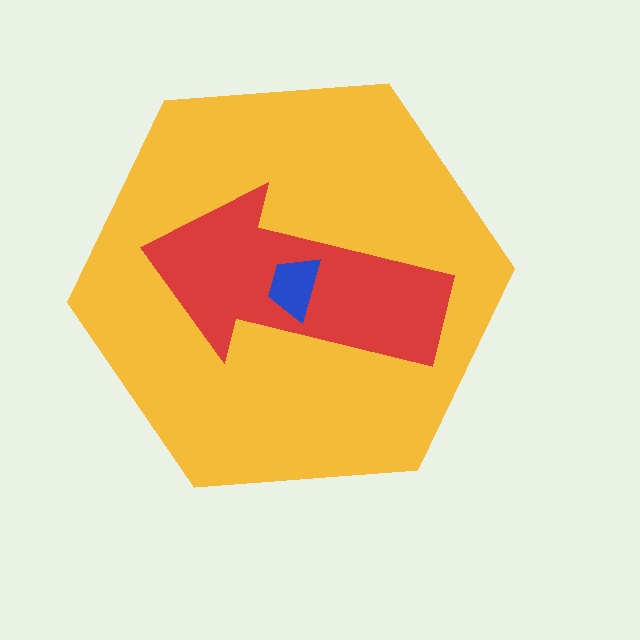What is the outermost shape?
The yellow hexagon.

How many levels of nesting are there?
3.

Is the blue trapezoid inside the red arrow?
Yes.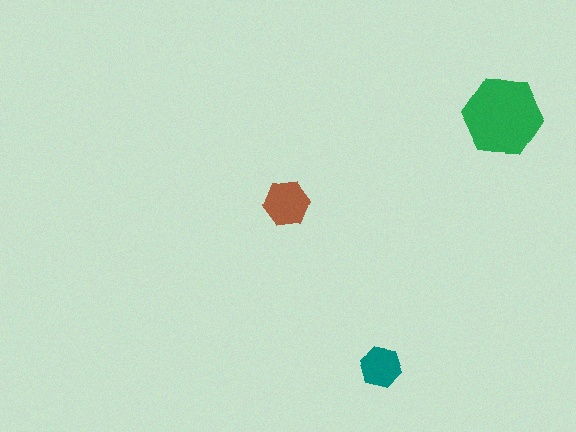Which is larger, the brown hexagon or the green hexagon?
The green one.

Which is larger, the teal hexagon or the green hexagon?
The green one.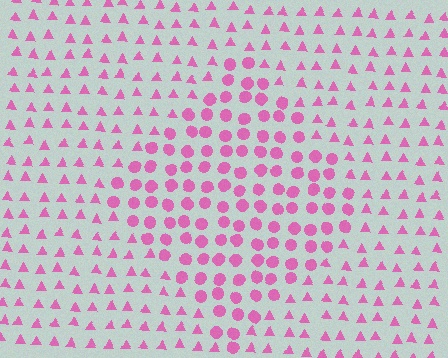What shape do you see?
I see a diamond.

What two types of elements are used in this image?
The image uses circles inside the diamond region and triangles outside it.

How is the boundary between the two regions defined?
The boundary is defined by a change in element shape: circles inside vs. triangles outside. All elements share the same color and spacing.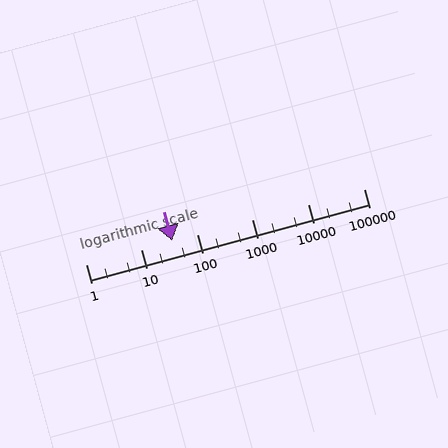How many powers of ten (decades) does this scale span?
The scale spans 5 decades, from 1 to 100000.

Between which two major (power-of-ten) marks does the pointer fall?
The pointer is between 10 and 100.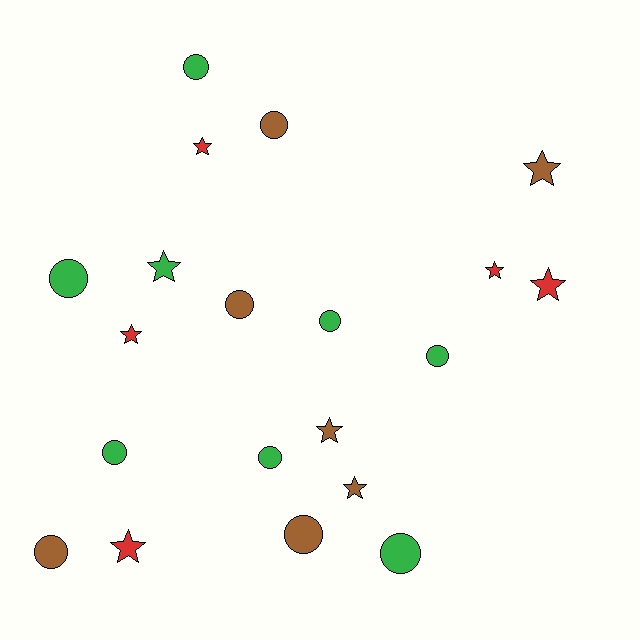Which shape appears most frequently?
Circle, with 11 objects.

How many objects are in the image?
There are 20 objects.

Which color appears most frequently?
Green, with 8 objects.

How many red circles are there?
There are no red circles.